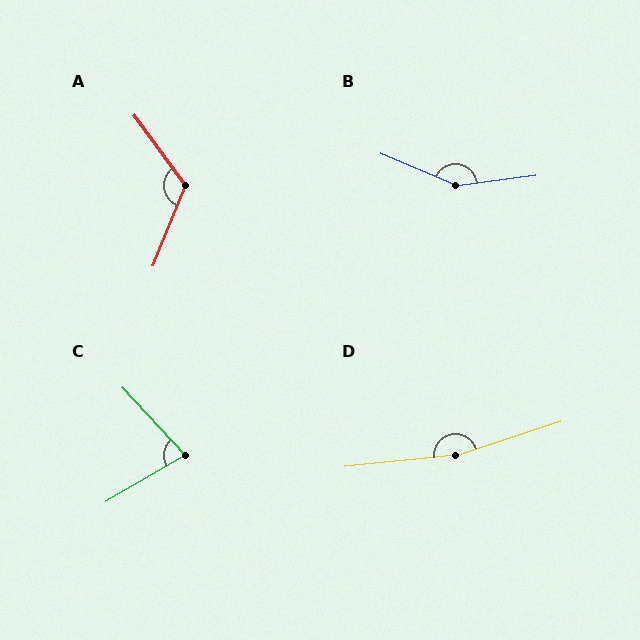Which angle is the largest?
D, at approximately 168 degrees.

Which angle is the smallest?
C, at approximately 77 degrees.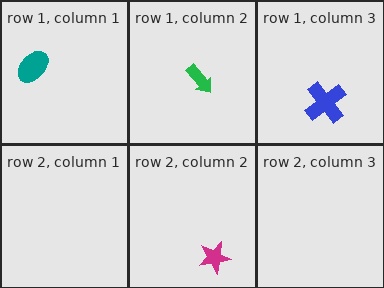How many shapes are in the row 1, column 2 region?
1.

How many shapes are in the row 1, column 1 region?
1.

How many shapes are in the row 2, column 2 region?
1.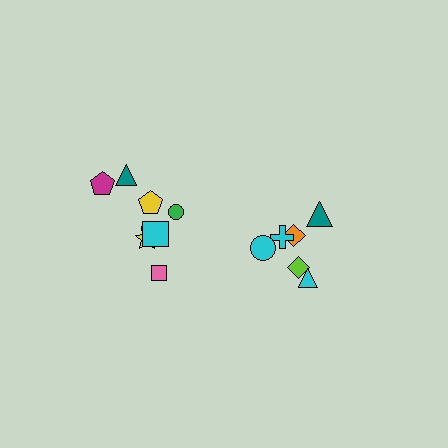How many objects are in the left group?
There are 8 objects.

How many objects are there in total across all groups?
There are 14 objects.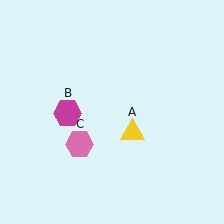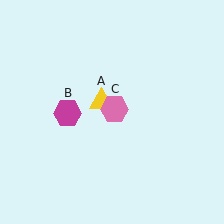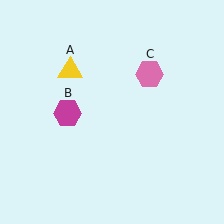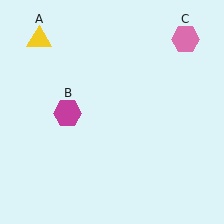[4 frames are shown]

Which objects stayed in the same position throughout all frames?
Magenta hexagon (object B) remained stationary.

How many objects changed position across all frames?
2 objects changed position: yellow triangle (object A), pink hexagon (object C).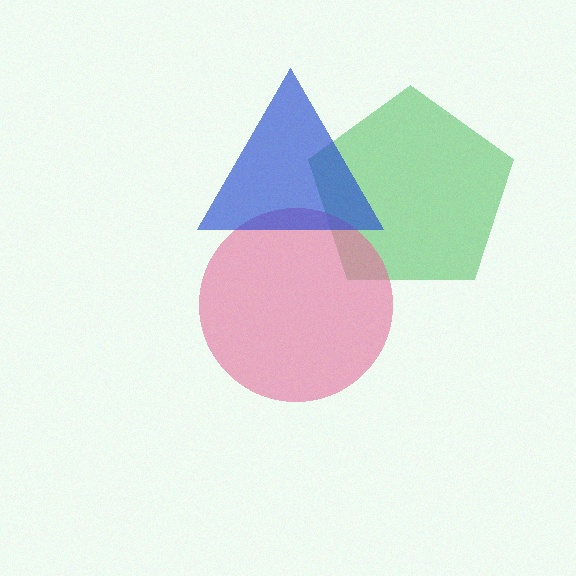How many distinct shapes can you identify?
There are 3 distinct shapes: a green pentagon, a pink circle, a blue triangle.